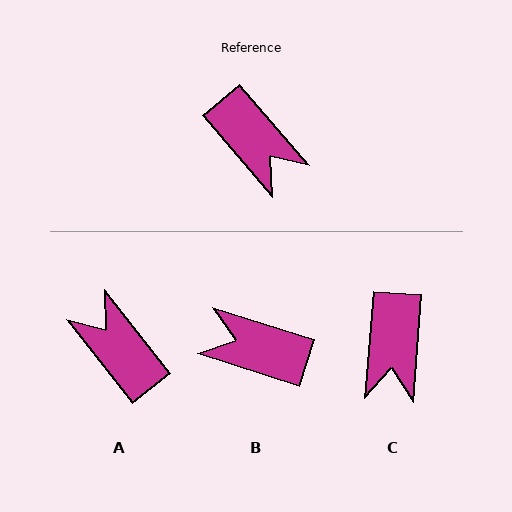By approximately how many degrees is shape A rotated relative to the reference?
Approximately 177 degrees counter-clockwise.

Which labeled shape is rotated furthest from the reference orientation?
A, about 177 degrees away.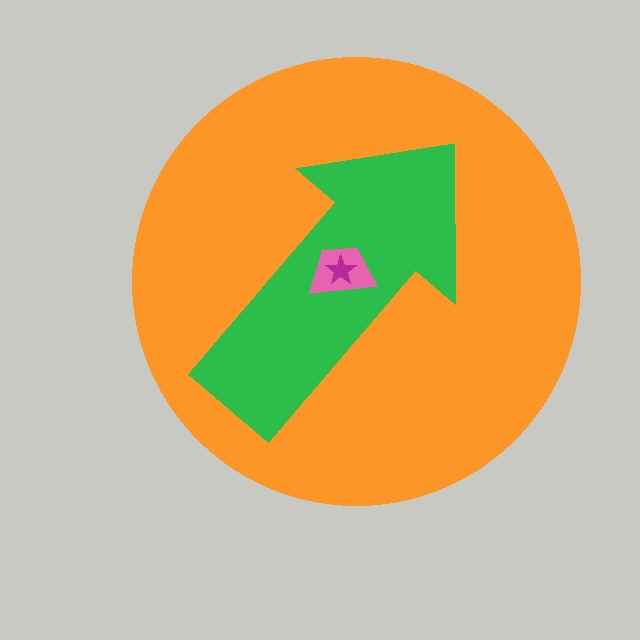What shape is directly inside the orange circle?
The green arrow.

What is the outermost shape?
The orange circle.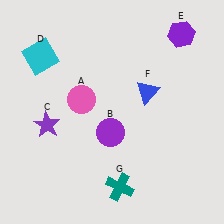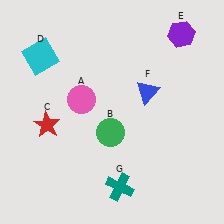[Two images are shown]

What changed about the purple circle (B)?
In Image 1, B is purple. In Image 2, it changed to green.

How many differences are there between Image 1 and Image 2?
There are 2 differences between the two images.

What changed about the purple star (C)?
In Image 1, C is purple. In Image 2, it changed to red.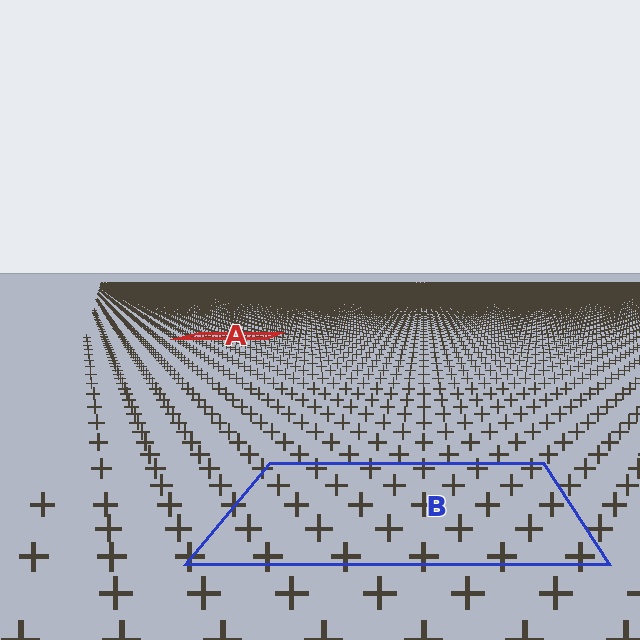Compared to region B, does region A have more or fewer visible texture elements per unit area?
Region A has more texture elements per unit area — they are packed more densely because it is farther away.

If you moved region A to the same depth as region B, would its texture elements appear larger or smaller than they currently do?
They would appear larger. At a closer depth, the same texture elements are projected at a bigger on-screen size.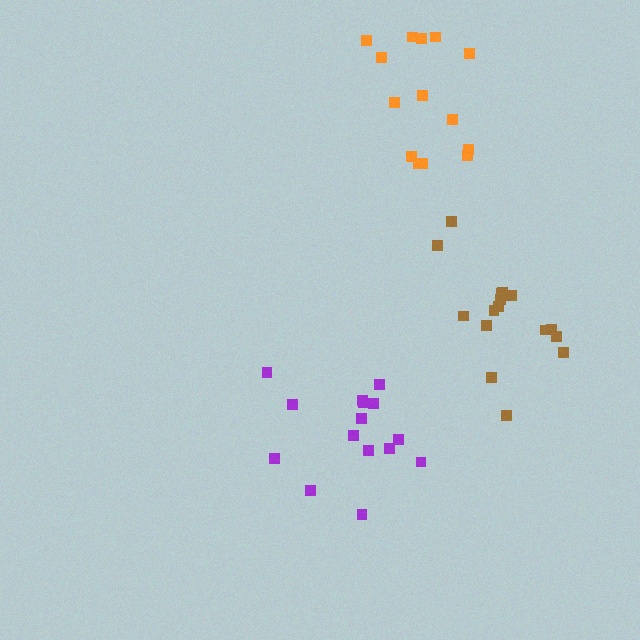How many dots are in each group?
Group 1: 14 dots, Group 2: 15 dots, Group 3: 16 dots (45 total).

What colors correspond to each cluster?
The clusters are colored: orange, purple, brown.